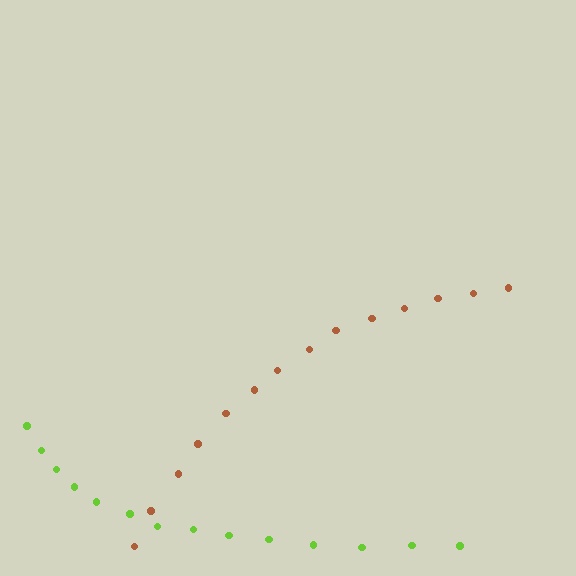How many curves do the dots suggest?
There are 2 distinct paths.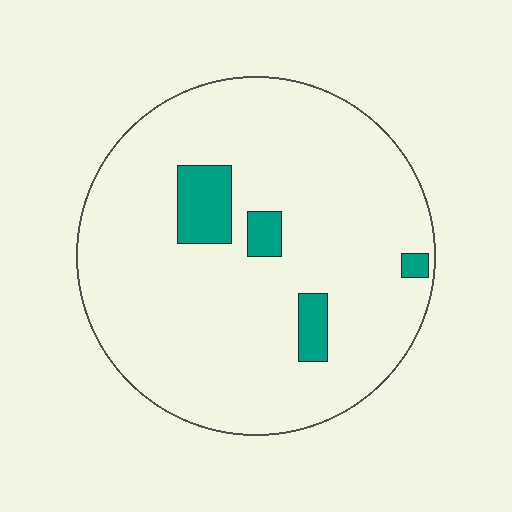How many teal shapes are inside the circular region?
4.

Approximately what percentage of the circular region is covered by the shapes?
Approximately 10%.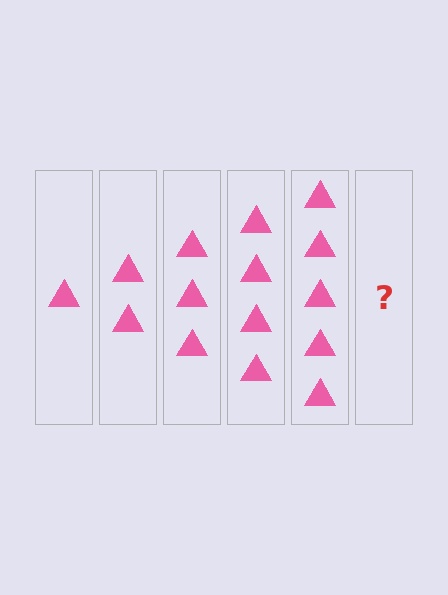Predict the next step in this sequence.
The next step is 6 triangles.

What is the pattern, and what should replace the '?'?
The pattern is that each step adds one more triangle. The '?' should be 6 triangles.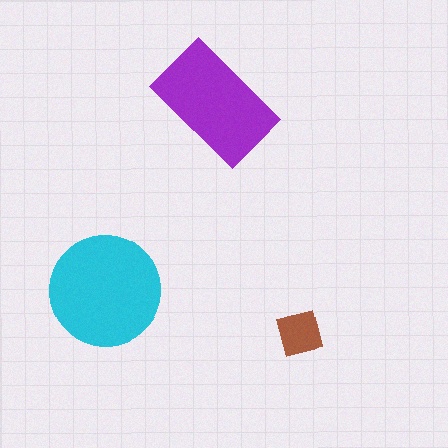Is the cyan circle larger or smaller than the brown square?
Larger.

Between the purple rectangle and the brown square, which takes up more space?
The purple rectangle.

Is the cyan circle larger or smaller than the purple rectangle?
Larger.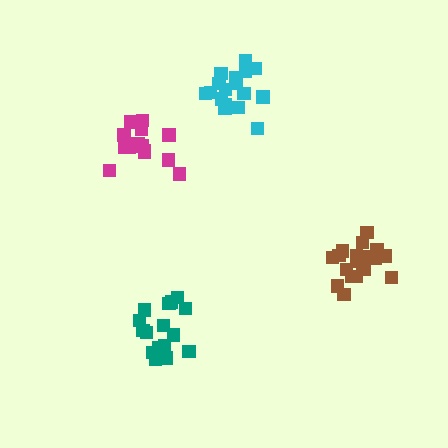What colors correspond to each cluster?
The clusters are colored: teal, cyan, magenta, brown.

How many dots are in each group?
Group 1: 16 dots, Group 2: 17 dots, Group 3: 14 dots, Group 4: 20 dots (67 total).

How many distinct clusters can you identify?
There are 4 distinct clusters.